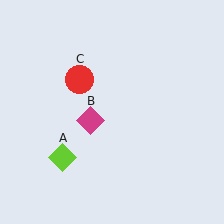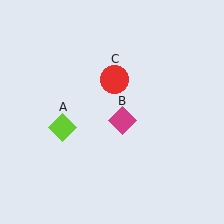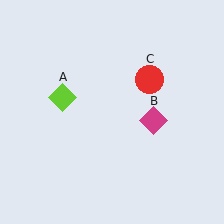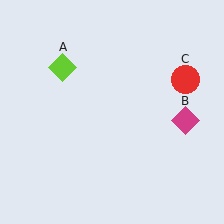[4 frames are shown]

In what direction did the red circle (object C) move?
The red circle (object C) moved right.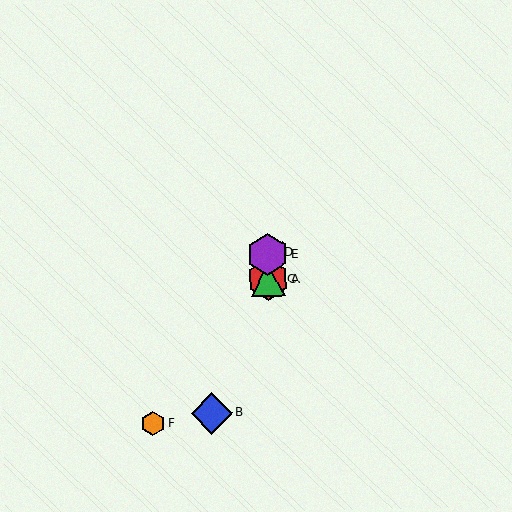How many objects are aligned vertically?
4 objects (A, C, D, E) are aligned vertically.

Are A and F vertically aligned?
No, A is at x≈268 and F is at x≈153.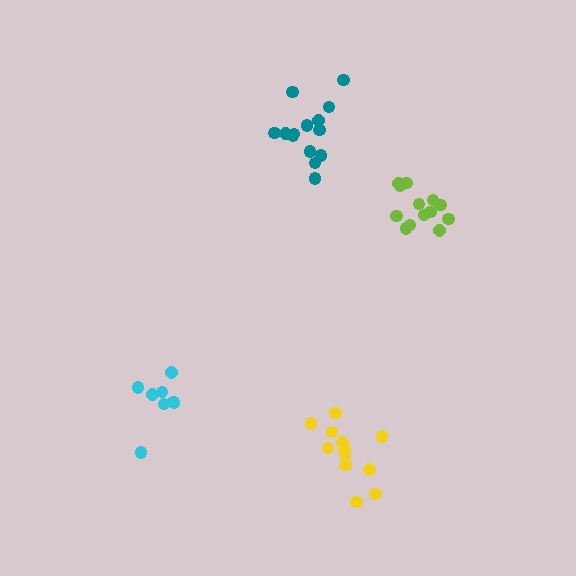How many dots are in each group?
Group 1: 8 dots, Group 2: 12 dots, Group 3: 13 dots, Group 4: 14 dots (47 total).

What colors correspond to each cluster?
The clusters are colored: cyan, yellow, lime, teal.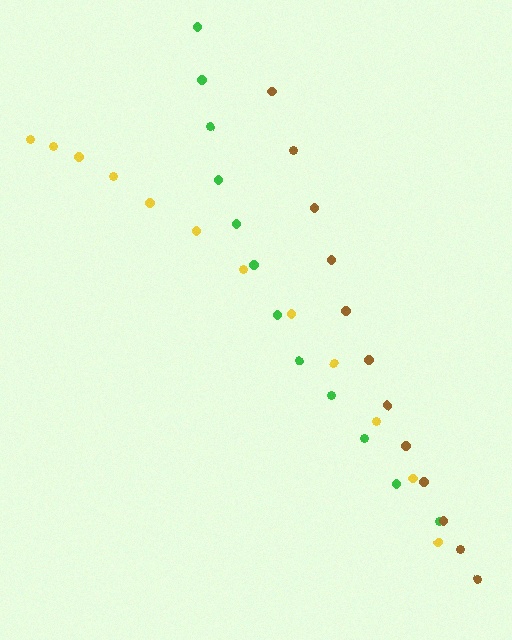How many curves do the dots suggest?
There are 3 distinct paths.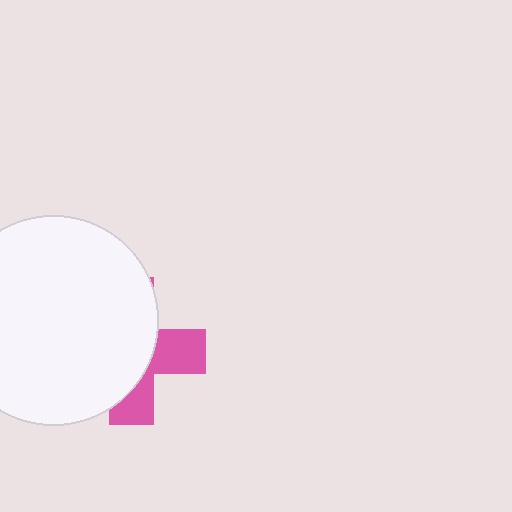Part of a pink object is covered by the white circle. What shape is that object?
It is a cross.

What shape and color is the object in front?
The object in front is a white circle.